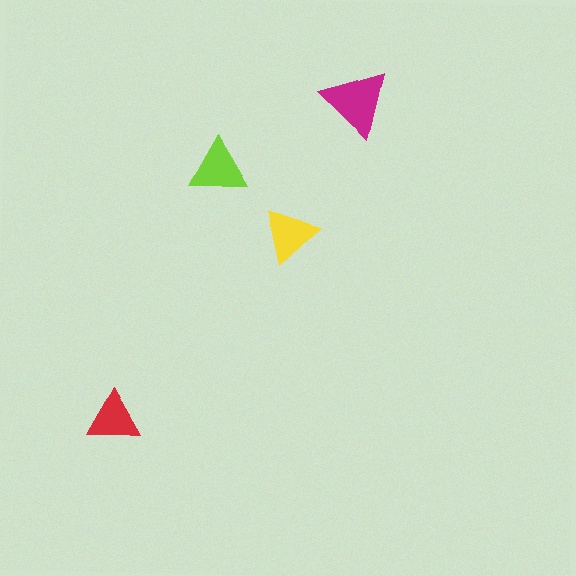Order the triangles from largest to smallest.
the magenta one, the lime one, the yellow one, the red one.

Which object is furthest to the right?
The magenta triangle is rightmost.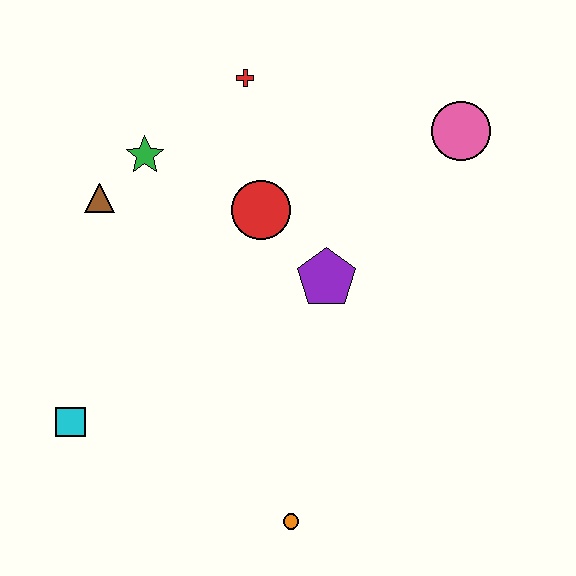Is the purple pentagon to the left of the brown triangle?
No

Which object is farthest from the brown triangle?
The orange circle is farthest from the brown triangle.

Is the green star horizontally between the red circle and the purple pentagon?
No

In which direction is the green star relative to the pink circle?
The green star is to the left of the pink circle.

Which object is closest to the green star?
The brown triangle is closest to the green star.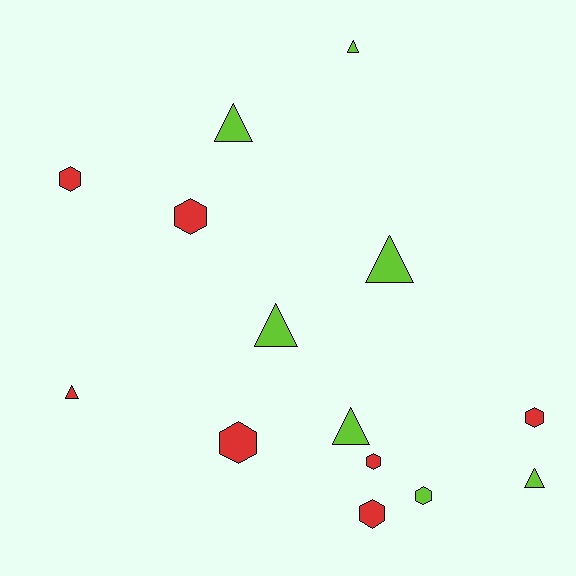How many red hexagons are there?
There are 6 red hexagons.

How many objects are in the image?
There are 14 objects.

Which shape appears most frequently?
Hexagon, with 7 objects.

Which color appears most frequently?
Lime, with 7 objects.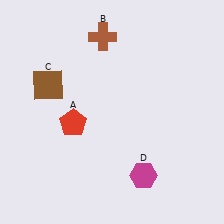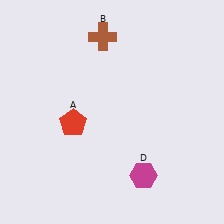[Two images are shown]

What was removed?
The brown square (C) was removed in Image 2.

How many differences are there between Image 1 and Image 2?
There is 1 difference between the two images.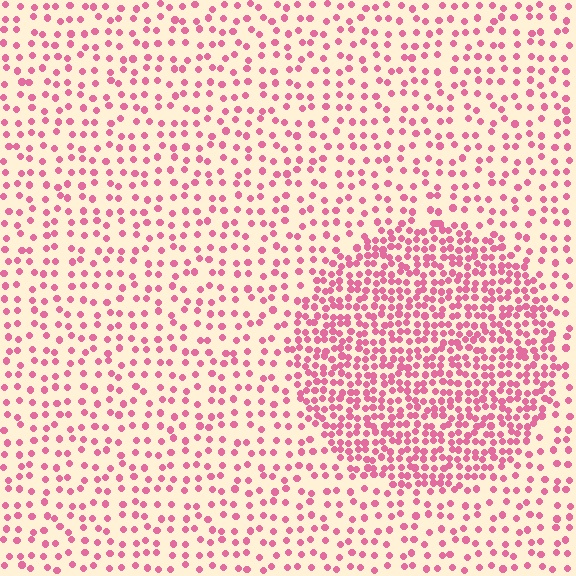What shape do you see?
I see a circle.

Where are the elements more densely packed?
The elements are more densely packed inside the circle boundary.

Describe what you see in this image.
The image contains small pink elements arranged at two different densities. A circle-shaped region is visible where the elements are more densely packed than the surrounding area.